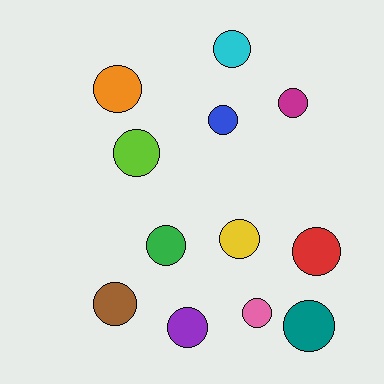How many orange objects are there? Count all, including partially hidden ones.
There is 1 orange object.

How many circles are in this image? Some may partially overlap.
There are 12 circles.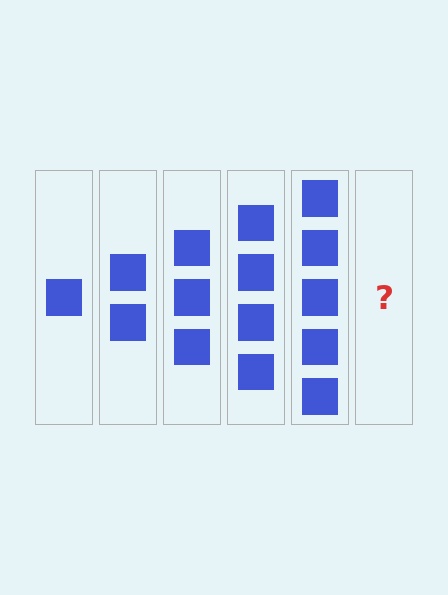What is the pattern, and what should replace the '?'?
The pattern is that each step adds one more square. The '?' should be 6 squares.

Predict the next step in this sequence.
The next step is 6 squares.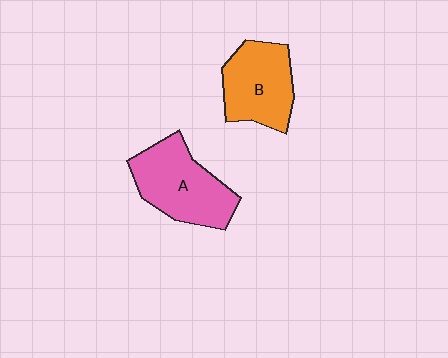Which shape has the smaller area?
Shape B (orange).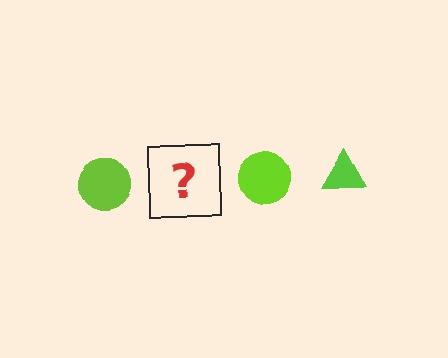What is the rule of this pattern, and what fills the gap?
The rule is that the pattern cycles through circle, triangle shapes in lime. The gap should be filled with a lime triangle.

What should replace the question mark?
The question mark should be replaced with a lime triangle.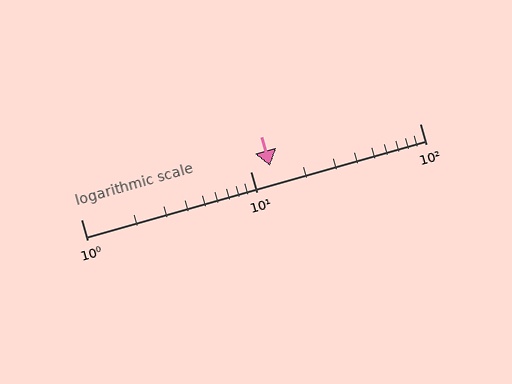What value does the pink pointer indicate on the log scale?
The pointer indicates approximately 13.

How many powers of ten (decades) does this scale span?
The scale spans 2 decades, from 1 to 100.